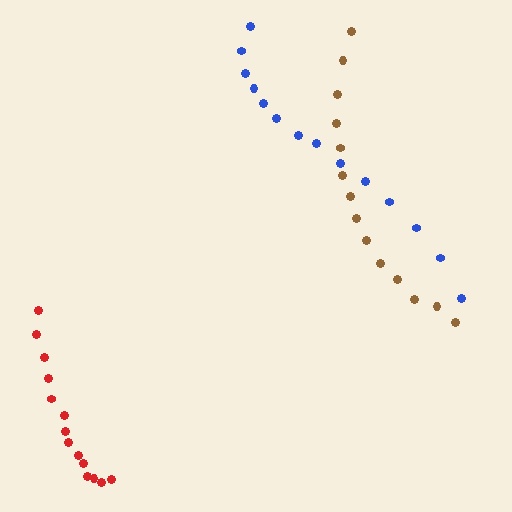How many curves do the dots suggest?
There are 3 distinct paths.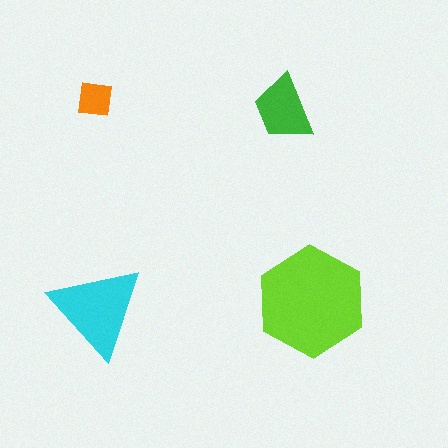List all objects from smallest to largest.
The orange square, the green trapezoid, the cyan triangle, the lime hexagon.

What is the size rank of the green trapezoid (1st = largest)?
3rd.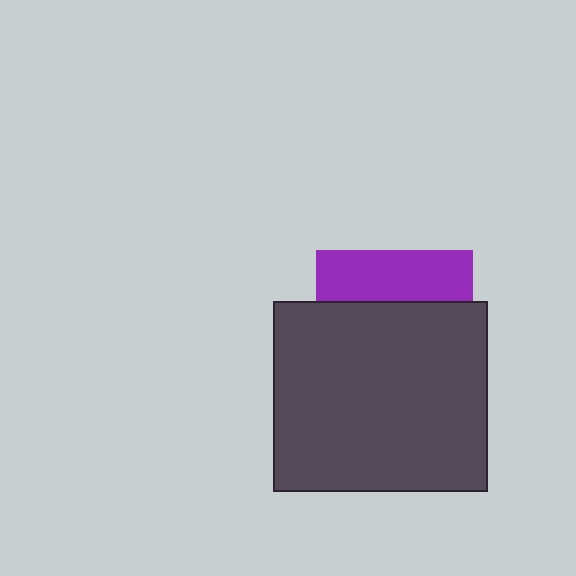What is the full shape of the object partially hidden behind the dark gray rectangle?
The partially hidden object is a purple square.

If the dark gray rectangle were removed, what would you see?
You would see the complete purple square.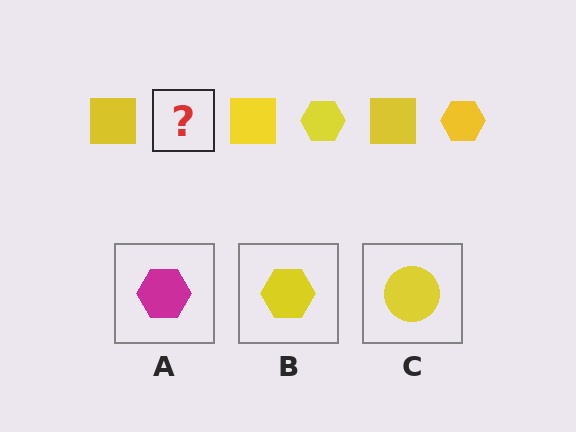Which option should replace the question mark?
Option B.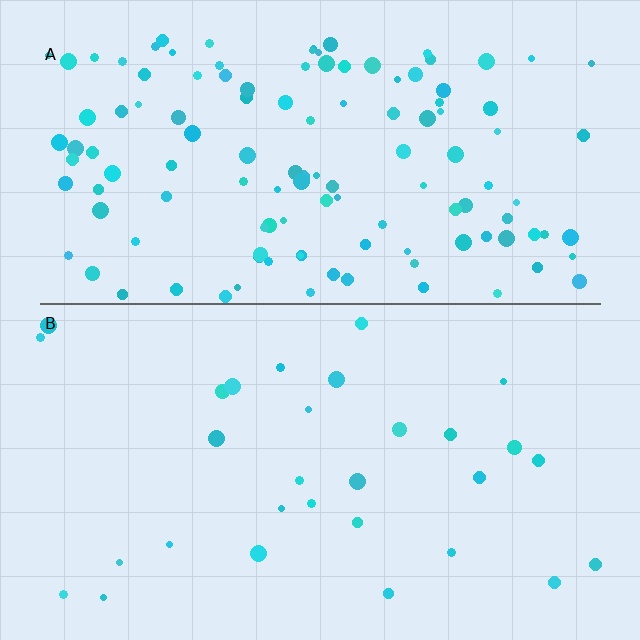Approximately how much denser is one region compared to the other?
Approximately 4.1× — region A over region B.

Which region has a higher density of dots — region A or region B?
A (the top).